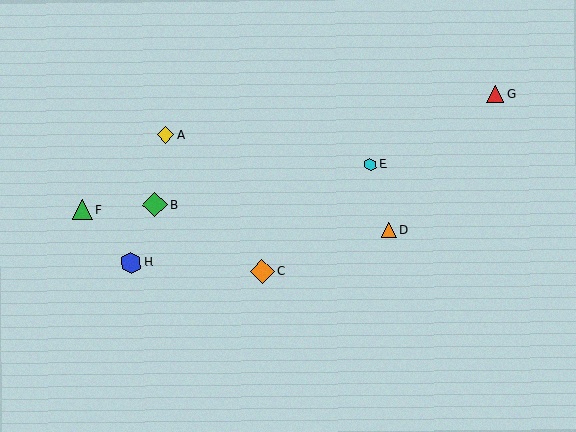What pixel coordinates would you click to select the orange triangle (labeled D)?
Click at (389, 229) to select the orange triangle D.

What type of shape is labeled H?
Shape H is a blue hexagon.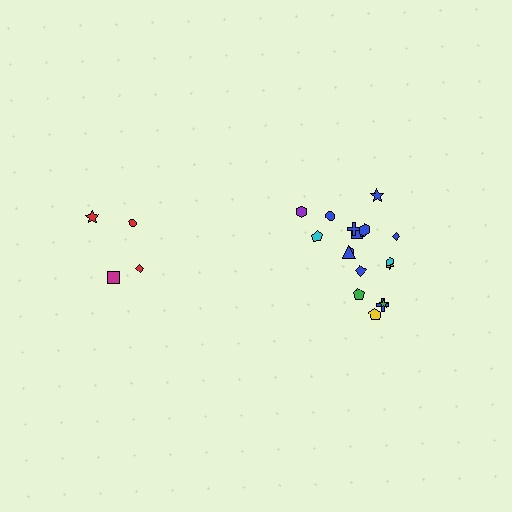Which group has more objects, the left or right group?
The right group.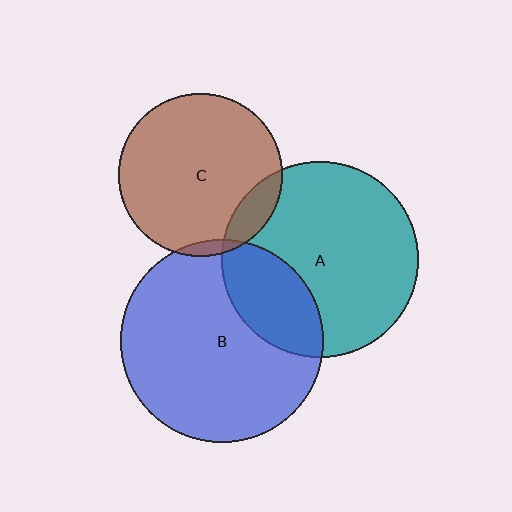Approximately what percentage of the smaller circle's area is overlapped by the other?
Approximately 10%.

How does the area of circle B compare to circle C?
Approximately 1.5 times.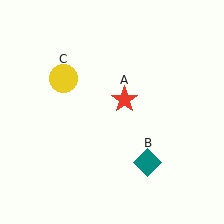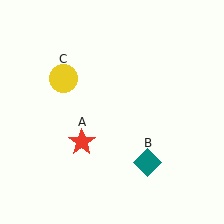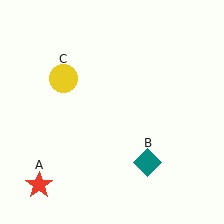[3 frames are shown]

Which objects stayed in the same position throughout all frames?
Teal diamond (object B) and yellow circle (object C) remained stationary.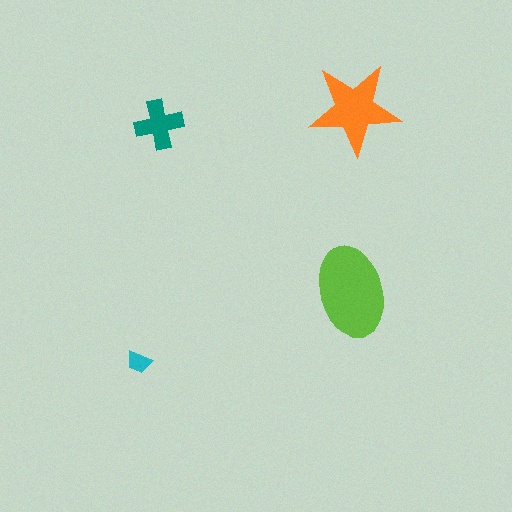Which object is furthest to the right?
The orange star is rightmost.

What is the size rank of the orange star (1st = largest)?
2nd.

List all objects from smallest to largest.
The cyan trapezoid, the teal cross, the orange star, the lime ellipse.